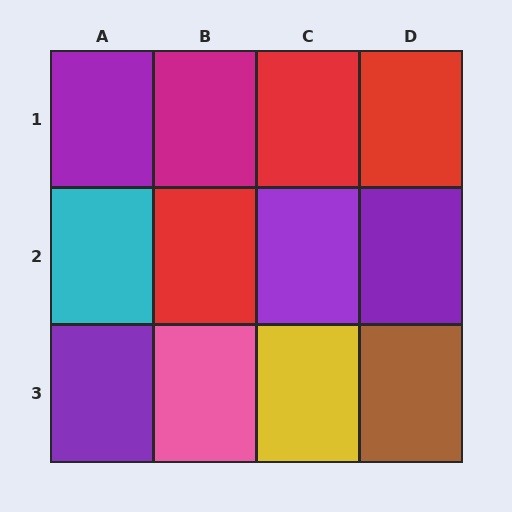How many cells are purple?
4 cells are purple.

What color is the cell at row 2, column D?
Purple.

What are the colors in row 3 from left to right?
Purple, pink, yellow, brown.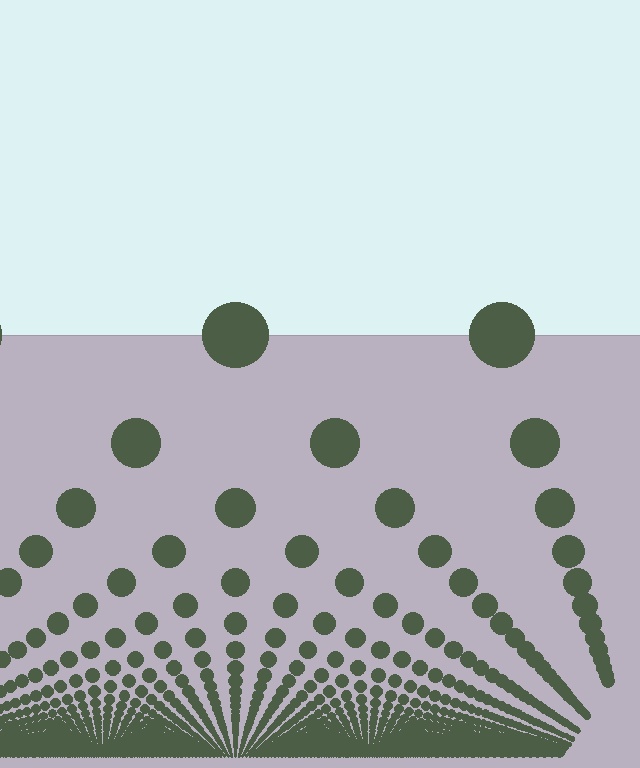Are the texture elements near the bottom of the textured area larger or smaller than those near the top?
Smaller. The gradient is inverted — elements near the bottom are smaller and denser.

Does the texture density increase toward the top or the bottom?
Density increases toward the bottom.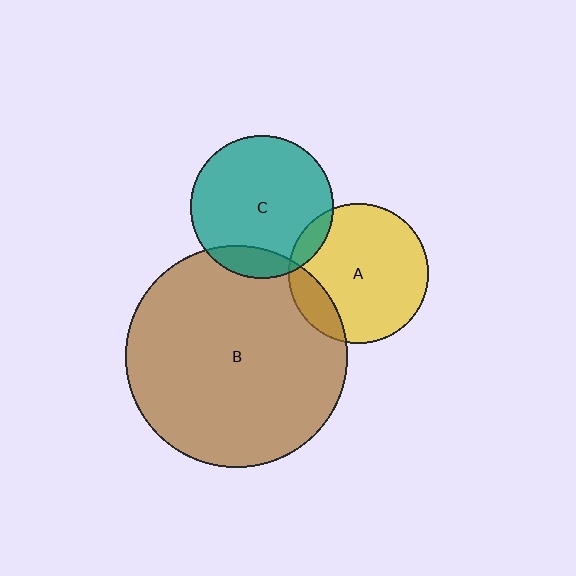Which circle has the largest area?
Circle B (brown).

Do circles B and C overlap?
Yes.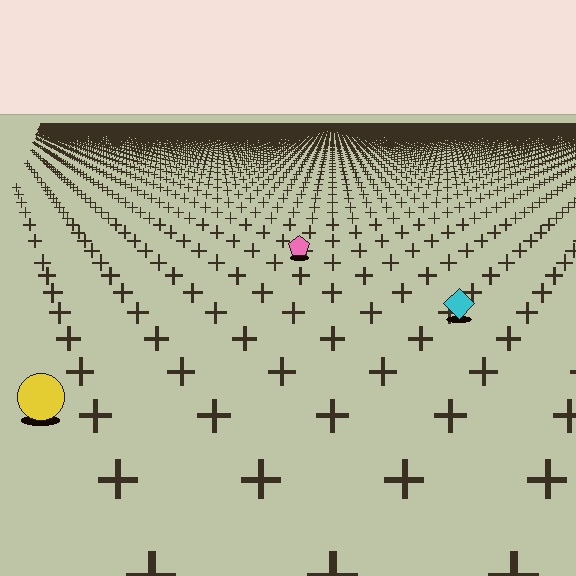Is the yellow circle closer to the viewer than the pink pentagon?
Yes. The yellow circle is closer — you can tell from the texture gradient: the ground texture is coarser near it.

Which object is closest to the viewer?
The yellow circle is closest. The texture marks near it are larger and more spread out.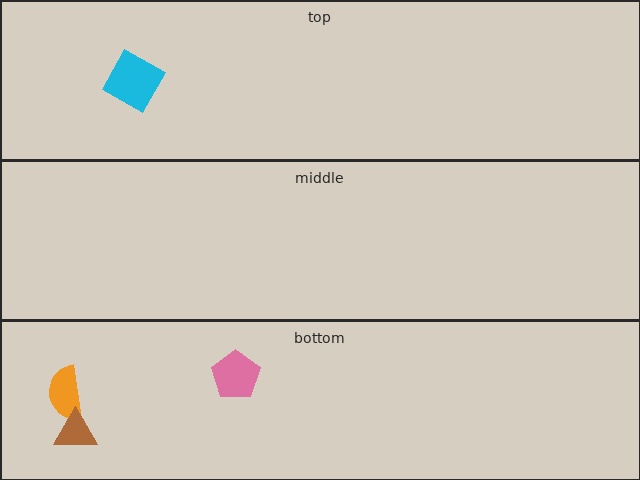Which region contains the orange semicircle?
The bottom region.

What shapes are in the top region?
The cyan square.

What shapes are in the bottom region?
The orange semicircle, the pink pentagon, the brown triangle.